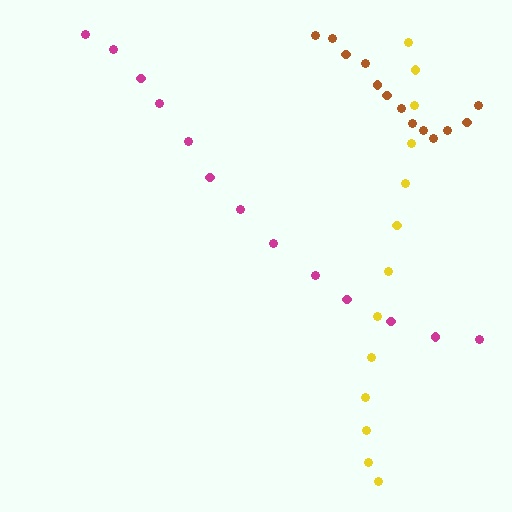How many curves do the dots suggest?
There are 3 distinct paths.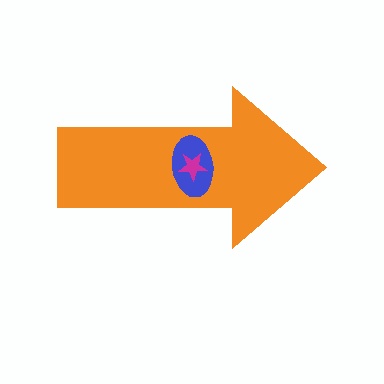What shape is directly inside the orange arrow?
The blue ellipse.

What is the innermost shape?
The magenta star.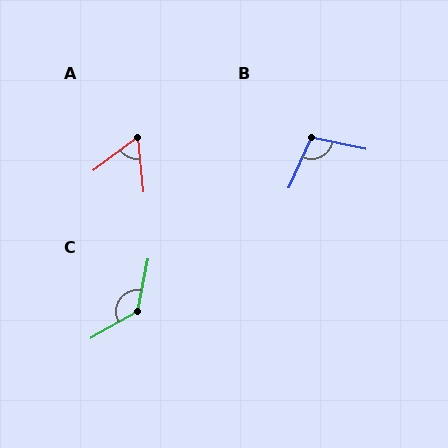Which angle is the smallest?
A, at approximately 59 degrees.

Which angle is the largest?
C, at approximately 131 degrees.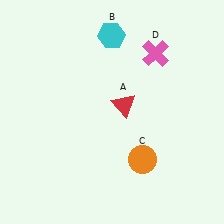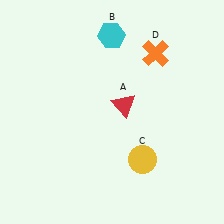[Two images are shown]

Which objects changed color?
C changed from orange to yellow. D changed from pink to orange.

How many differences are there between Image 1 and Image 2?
There are 2 differences between the two images.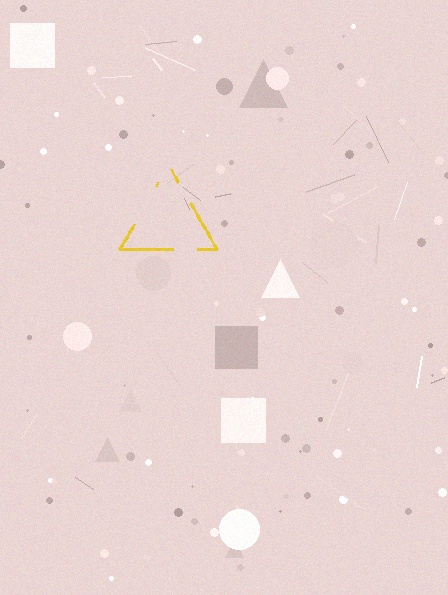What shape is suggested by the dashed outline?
The dashed outline suggests a triangle.